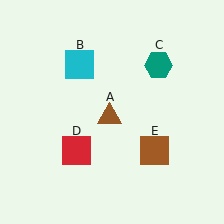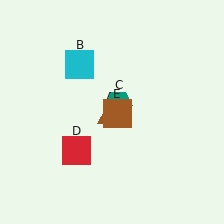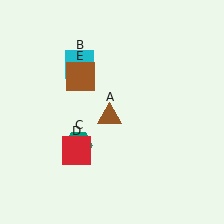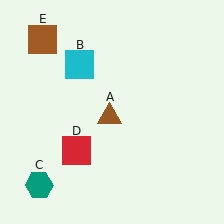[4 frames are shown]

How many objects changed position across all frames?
2 objects changed position: teal hexagon (object C), brown square (object E).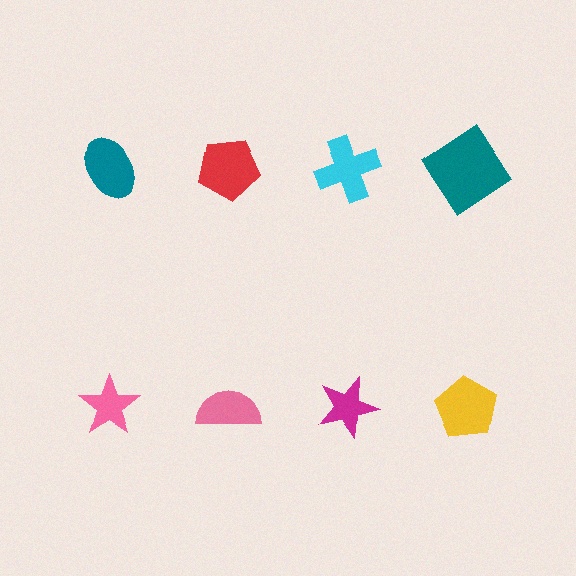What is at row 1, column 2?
A red pentagon.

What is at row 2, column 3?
A magenta star.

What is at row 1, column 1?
A teal ellipse.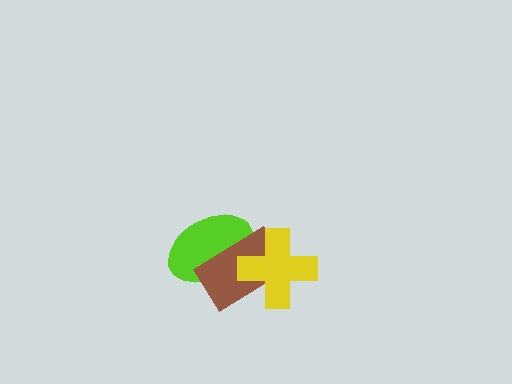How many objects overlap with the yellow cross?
2 objects overlap with the yellow cross.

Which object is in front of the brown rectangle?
The yellow cross is in front of the brown rectangle.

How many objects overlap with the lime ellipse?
2 objects overlap with the lime ellipse.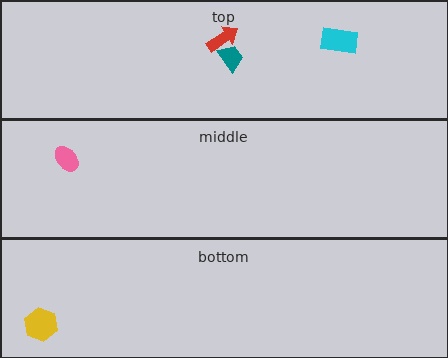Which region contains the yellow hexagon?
The bottom region.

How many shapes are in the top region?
3.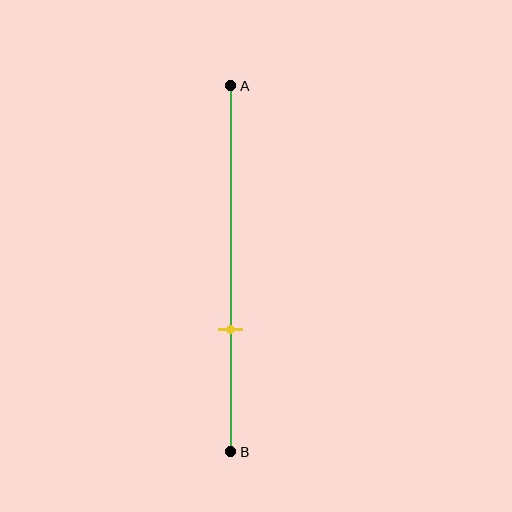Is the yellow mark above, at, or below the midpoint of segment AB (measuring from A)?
The yellow mark is below the midpoint of segment AB.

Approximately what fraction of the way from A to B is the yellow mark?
The yellow mark is approximately 65% of the way from A to B.